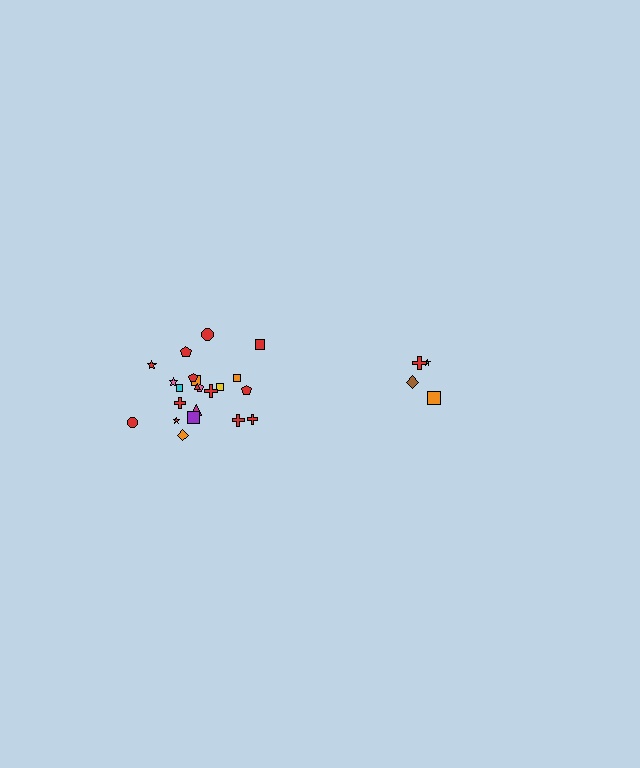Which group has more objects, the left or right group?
The left group.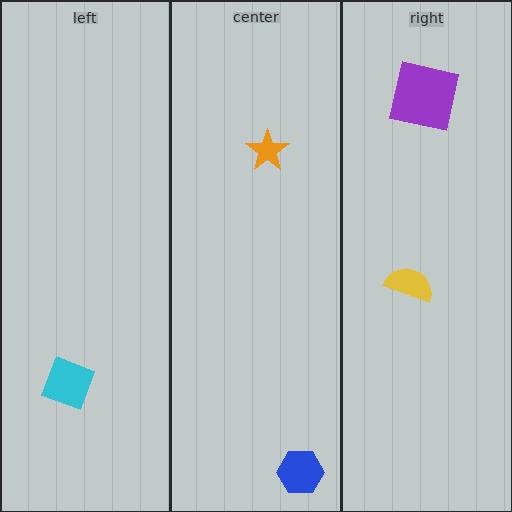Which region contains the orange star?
The center region.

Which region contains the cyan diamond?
The left region.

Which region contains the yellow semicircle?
The right region.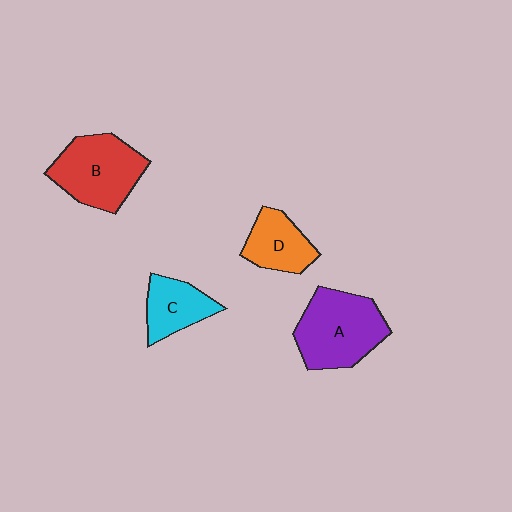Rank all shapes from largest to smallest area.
From largest to smallest: A (purple), B (red), C (cyan), D (orange).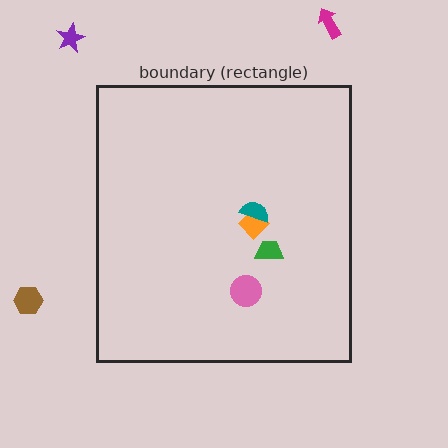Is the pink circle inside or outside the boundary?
Inside.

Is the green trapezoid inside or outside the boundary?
Inside.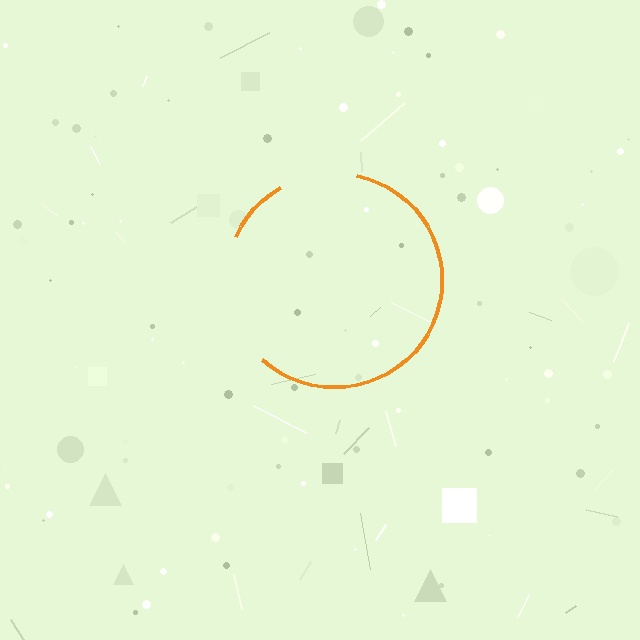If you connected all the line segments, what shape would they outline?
They would outline a circle.